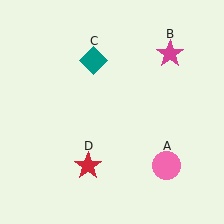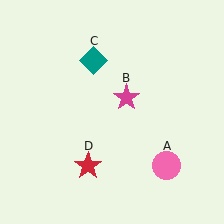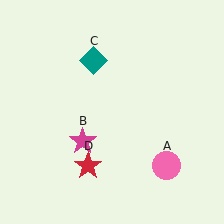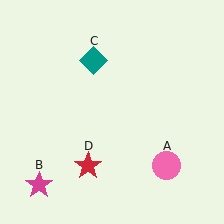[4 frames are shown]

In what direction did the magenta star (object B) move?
The magenta star (object B) moved down and to the left.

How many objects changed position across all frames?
1 object changed position: magenta star (object B).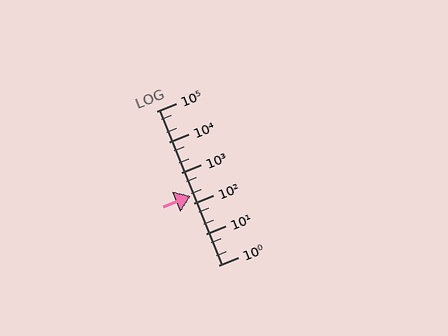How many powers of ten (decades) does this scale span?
The scale spans 5 decades, from 1 to 100000.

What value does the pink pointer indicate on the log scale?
The pointer indicates approximately 180.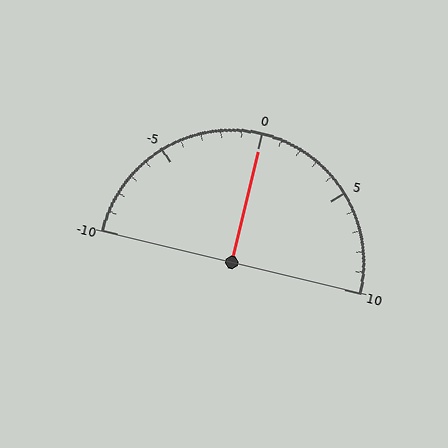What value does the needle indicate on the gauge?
The needle indicates approximately 0.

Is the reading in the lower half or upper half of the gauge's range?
The reading is in the upper half of the range (-10 to 10).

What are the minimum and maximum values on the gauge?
The gauge ranges from -10 to 10.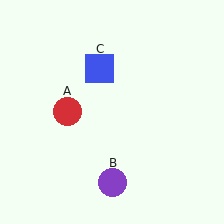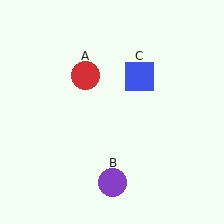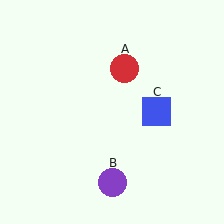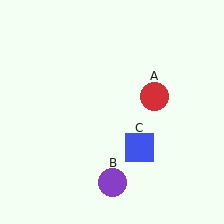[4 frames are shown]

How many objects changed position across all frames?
2 objects changed position: red circle (object A), blue square (object C).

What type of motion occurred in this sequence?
The red circle (object A), blue square (object C) rotated clockwise around the center of the scene.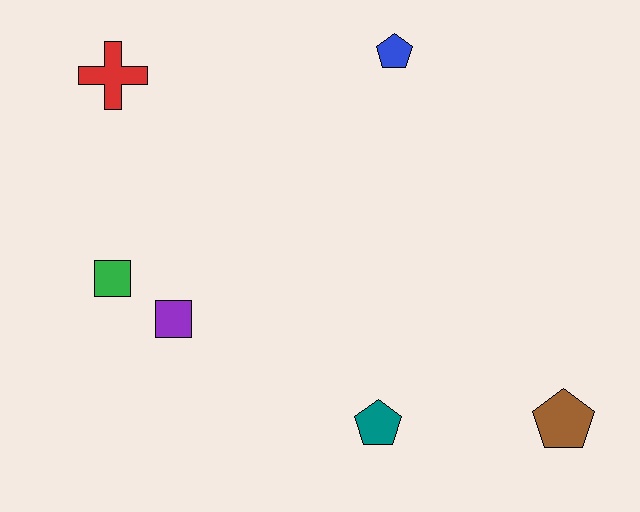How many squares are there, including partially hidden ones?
There are 2 squares.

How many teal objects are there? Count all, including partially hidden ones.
There is 1 teal object.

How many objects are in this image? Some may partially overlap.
There are 6 objects.